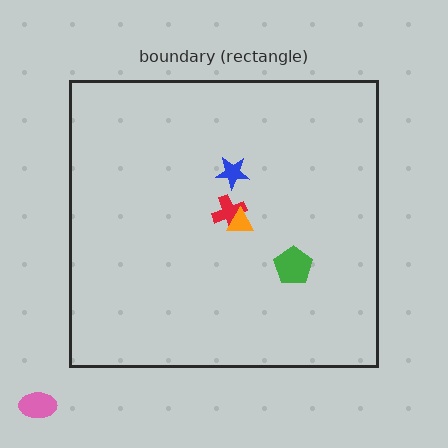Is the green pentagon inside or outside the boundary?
Inside.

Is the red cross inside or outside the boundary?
Inside.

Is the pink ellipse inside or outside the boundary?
Outside.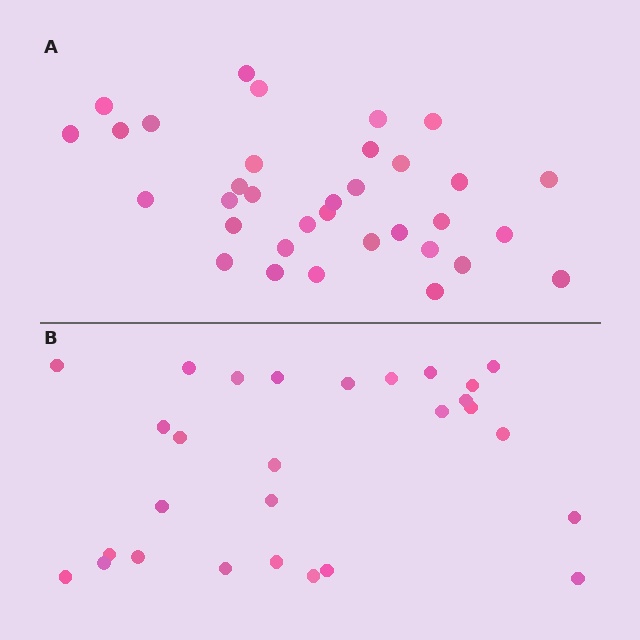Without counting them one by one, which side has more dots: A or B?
Region A (the top region) has more dots.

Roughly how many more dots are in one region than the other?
Region A has about 6 more dots than region B.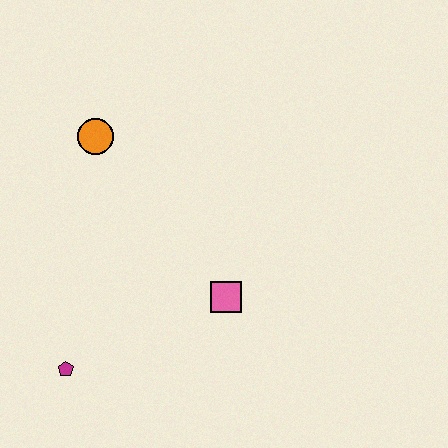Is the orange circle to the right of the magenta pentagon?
Yes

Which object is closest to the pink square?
The magenta pentagon is closest to the pink square.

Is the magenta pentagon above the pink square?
No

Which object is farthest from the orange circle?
The magenta pentagon is farthest from the orange circle.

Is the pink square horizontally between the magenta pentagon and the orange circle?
No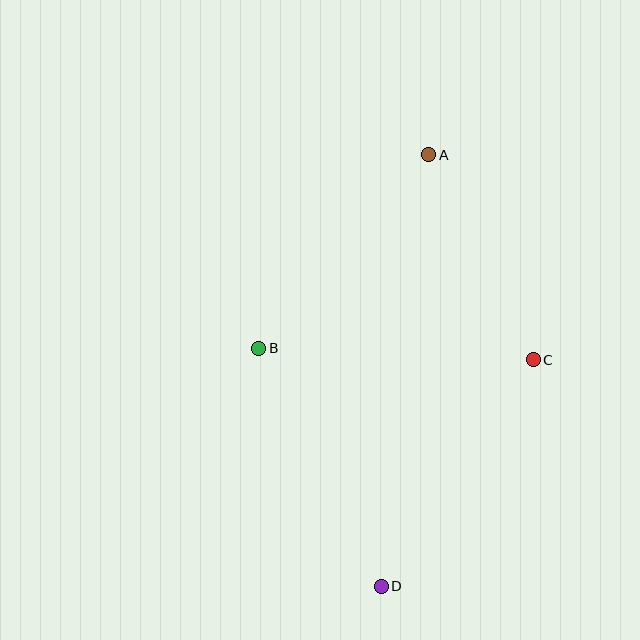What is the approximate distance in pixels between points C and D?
The distance between C and D is approximately 273 pixels.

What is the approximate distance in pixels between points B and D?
The distance between B and D is approximately 268 pixels.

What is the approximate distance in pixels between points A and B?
The distance between A and B is approximately 258 pixels.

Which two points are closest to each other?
Points A and C are closest to each other.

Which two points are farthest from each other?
Points A and D are farthest from each other.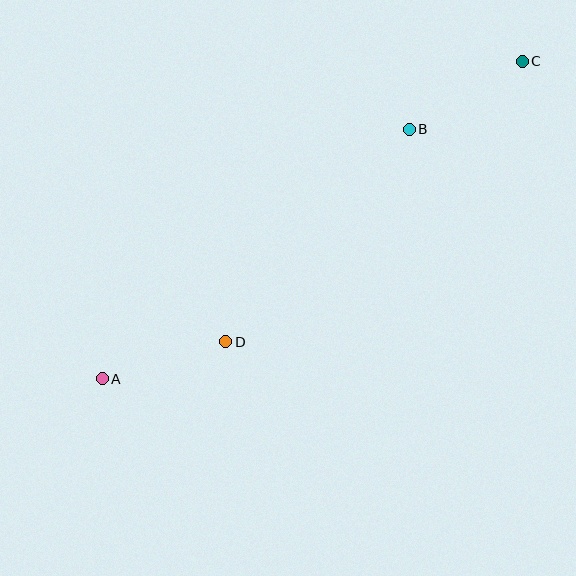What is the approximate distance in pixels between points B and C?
The distance between B and C is approximately 132 pixels.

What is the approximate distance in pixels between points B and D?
The distance between B and D is approximately 281 pixels.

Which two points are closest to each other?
Points A and D are closest to each other.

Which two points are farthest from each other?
Points A and C are farthest from each other.